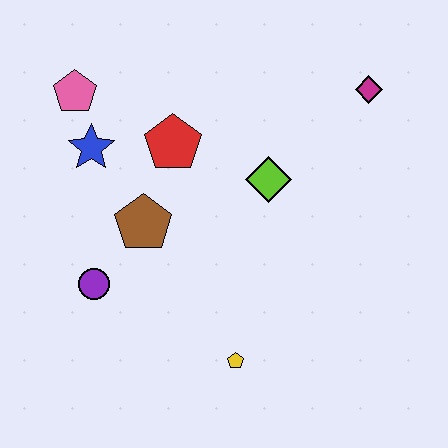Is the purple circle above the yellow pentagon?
Yes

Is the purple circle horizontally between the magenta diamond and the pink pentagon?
Yes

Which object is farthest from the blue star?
The magenta diamond is farthest from the blue star.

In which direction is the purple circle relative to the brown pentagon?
The purple circle is below the brown pentagon.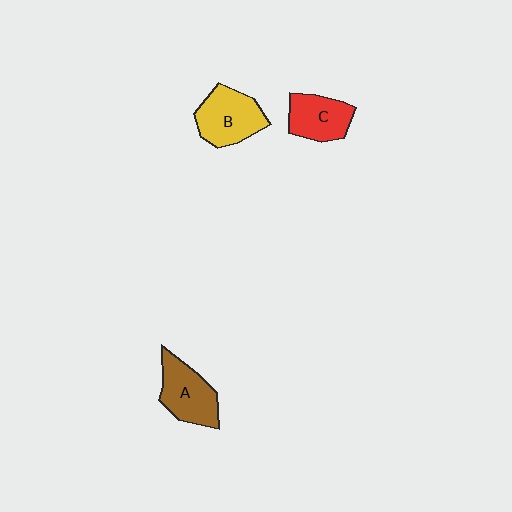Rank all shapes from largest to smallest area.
From largest to smallest: B (yellow), A (brown), C (red).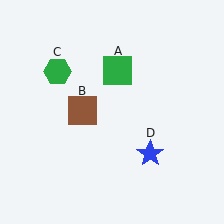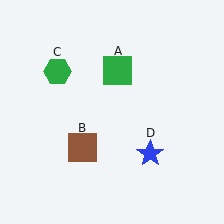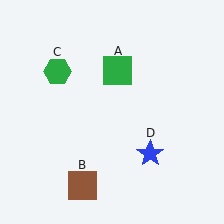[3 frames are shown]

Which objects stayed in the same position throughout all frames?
Green square (object A) and green hexagon (object C) and blue star (object D) remained stationary.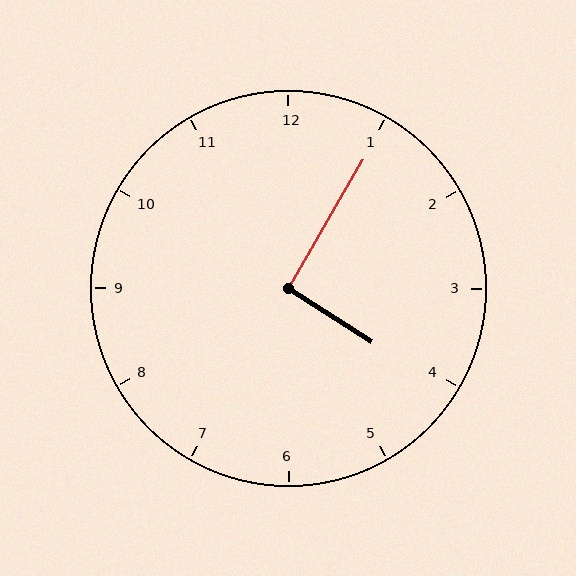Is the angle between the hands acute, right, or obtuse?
It is right.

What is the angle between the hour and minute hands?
Approximately 92 degrees.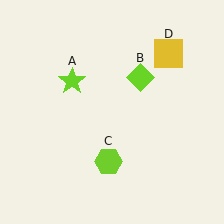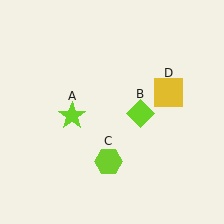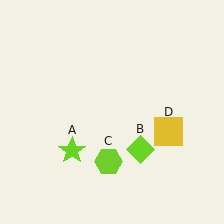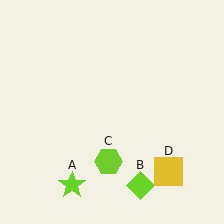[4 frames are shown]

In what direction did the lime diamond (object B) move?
The lime diamond (object B) moved down.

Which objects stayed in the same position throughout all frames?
Lime hexagon (object C) remained stationary.